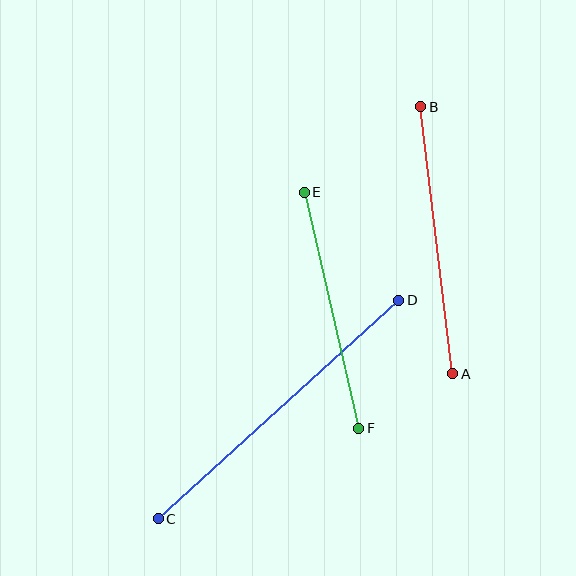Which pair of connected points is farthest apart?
Points C and D are farthest apart.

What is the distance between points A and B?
The distance is approximately 269 pixels.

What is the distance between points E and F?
The distance is approximately 242 pixels.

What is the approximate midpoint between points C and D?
The midpoint is at approximately (278, 409) pixels.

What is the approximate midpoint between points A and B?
The midpoint is at approximately (437, 240) pixels.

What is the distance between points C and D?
The distance is approximately 325 pixels.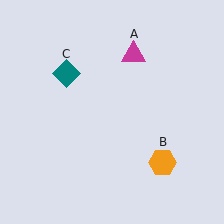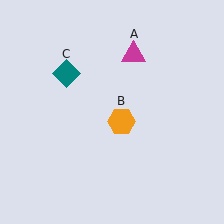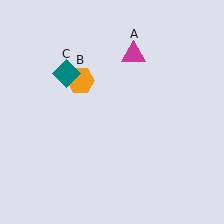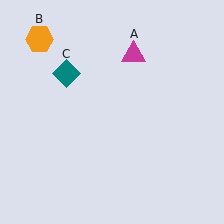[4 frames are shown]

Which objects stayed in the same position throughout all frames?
Magenta triangle (object A) and teal diamond (object C) remained stationary.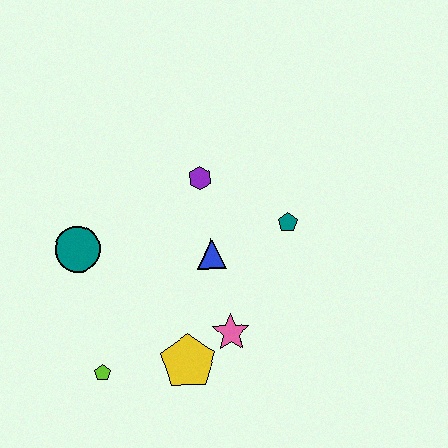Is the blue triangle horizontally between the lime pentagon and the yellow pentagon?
No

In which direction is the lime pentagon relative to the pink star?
The lime pentagon is to the left of the pink star.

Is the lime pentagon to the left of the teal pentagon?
Yes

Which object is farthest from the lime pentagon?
The teal pentagon is farthest from the lime pentagon.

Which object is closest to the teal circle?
The lime pentagon is closest to the teal circle.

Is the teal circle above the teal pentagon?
No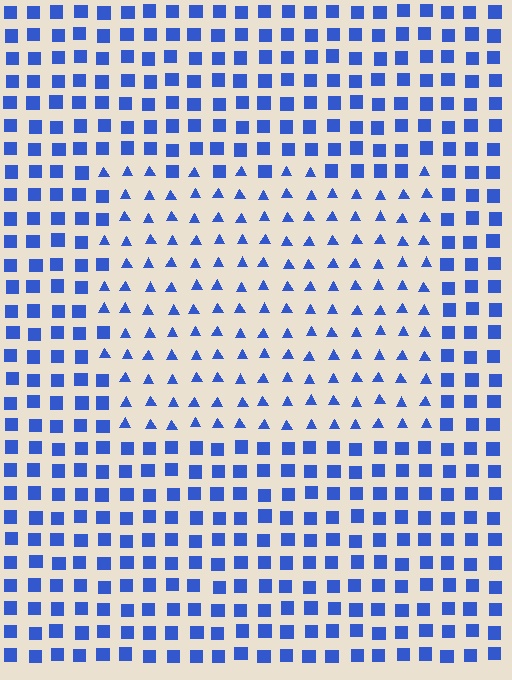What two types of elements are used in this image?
The image uses triangles inside the rectangle region and squares outside it.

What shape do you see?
I see a rectangle.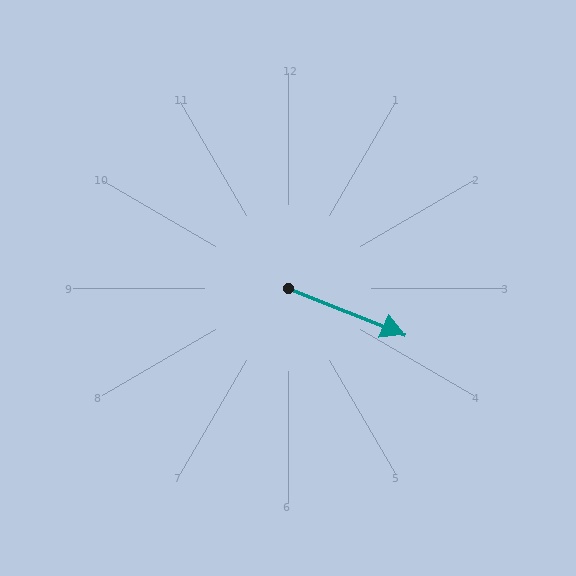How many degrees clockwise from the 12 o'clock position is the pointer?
Approximately 112 degrees.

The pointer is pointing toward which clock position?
Roughly 4 o'clock.